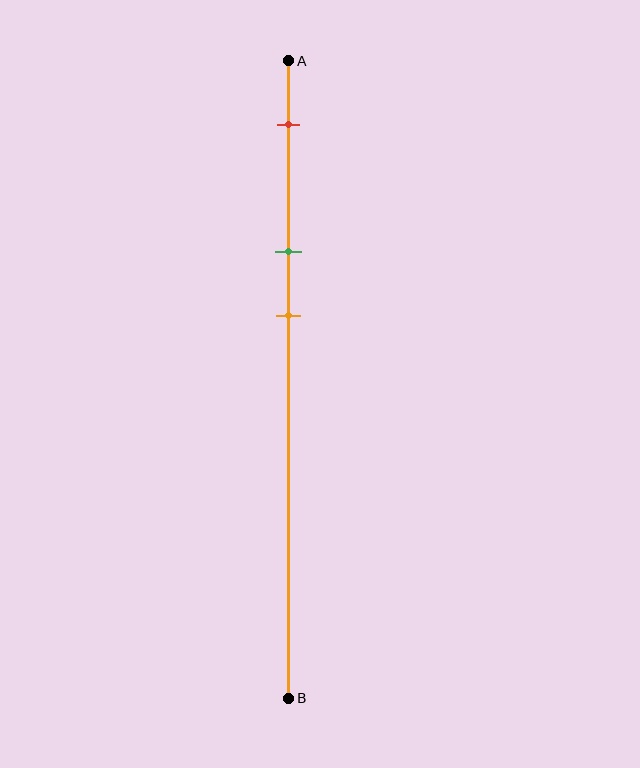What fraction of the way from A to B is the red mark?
The red mark is approximately 10% (0.1) of the way from A to B.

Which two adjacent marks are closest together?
The green and orange marks are the closest adjacent pair.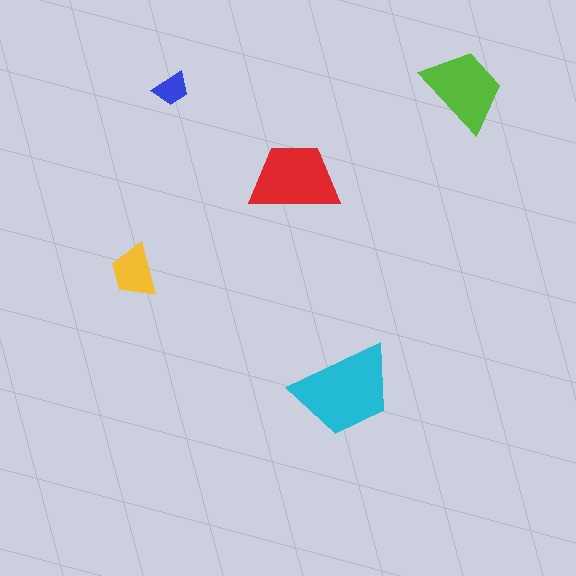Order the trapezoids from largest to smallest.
the cyan one, the red one, the lime one, the yellow one, the blue one.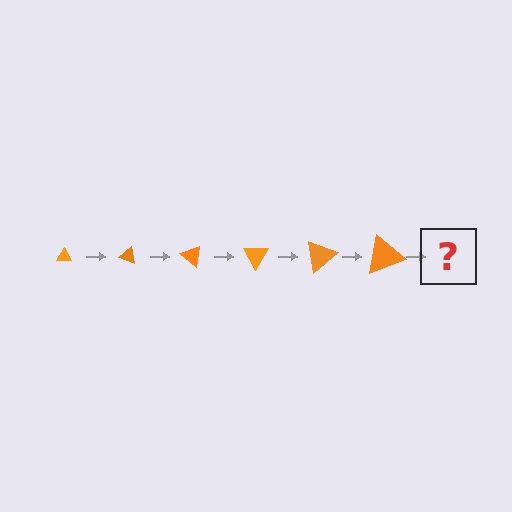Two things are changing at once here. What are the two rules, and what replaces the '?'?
The two rules are that the triangle grows larger each step and it rotates 20 degrees each step. The '?' should be a triangle, larger than the previous one and rotated 120 degrees from the start.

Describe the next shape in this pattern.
It should be a triangle, larger than the previous one and rotated 120 degrees from the start.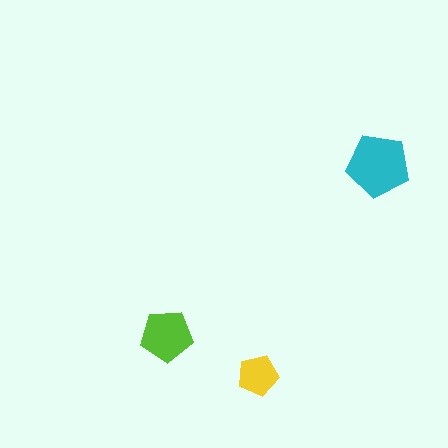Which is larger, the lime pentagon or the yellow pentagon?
The lime one.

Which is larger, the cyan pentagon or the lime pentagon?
The cyan one.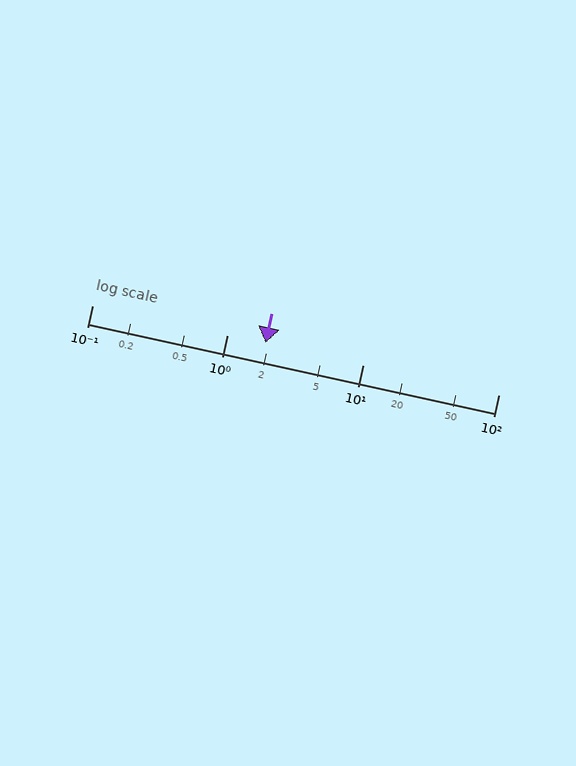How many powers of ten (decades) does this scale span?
The scale spans 3 decades, from 0.1 to 100.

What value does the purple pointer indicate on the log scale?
The pointer indicates approximately 1.9.